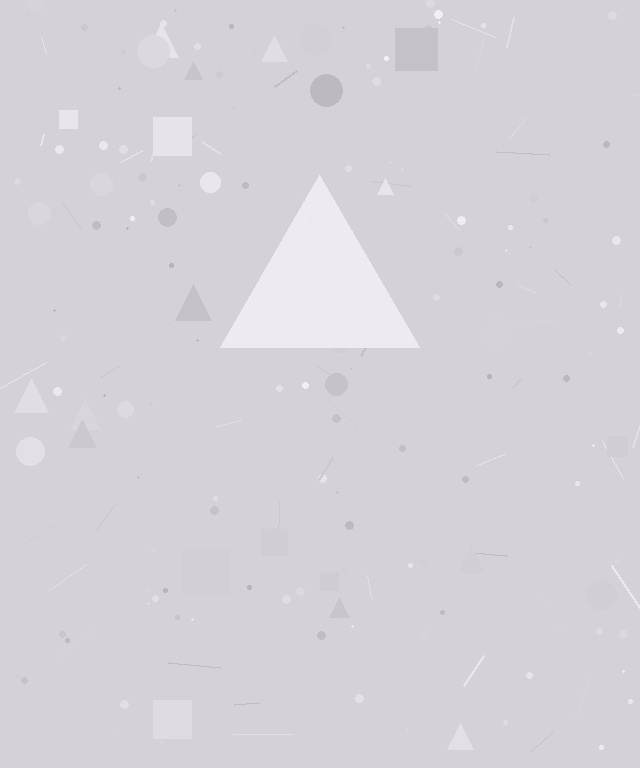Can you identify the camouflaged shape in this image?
The camouflaged shape is a triangle.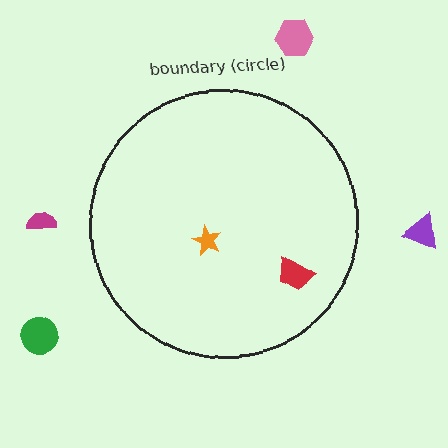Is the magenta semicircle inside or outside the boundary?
Outside.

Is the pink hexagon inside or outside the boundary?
Outside.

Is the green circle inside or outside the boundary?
Outside.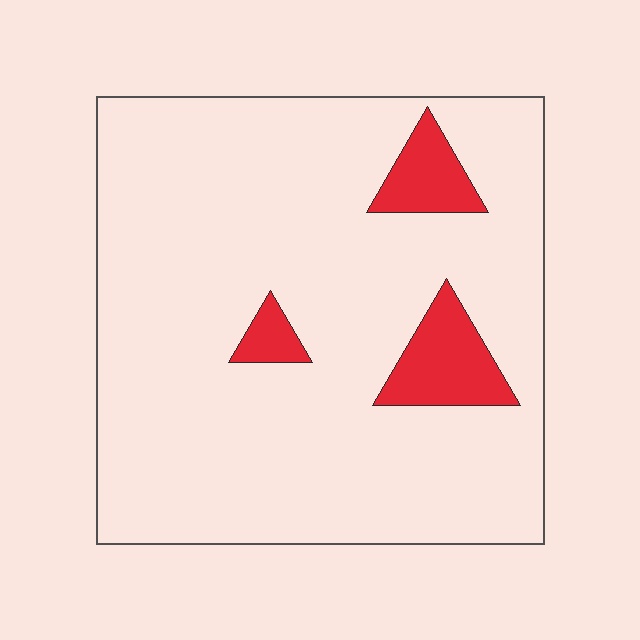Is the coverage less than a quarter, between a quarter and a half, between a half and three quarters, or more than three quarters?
Less than a quarter.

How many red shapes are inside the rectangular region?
3.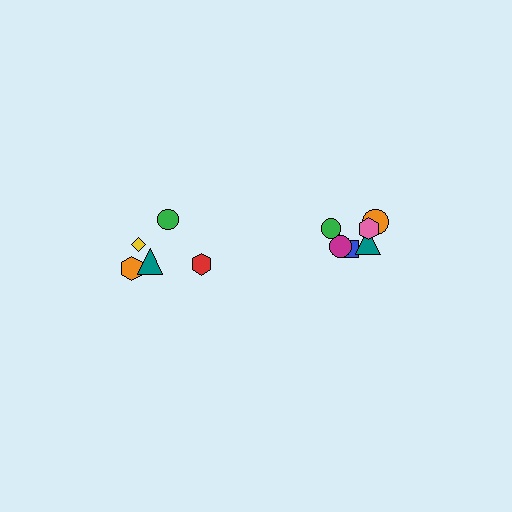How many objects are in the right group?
There are 7 objects.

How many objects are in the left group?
There are 5 objects.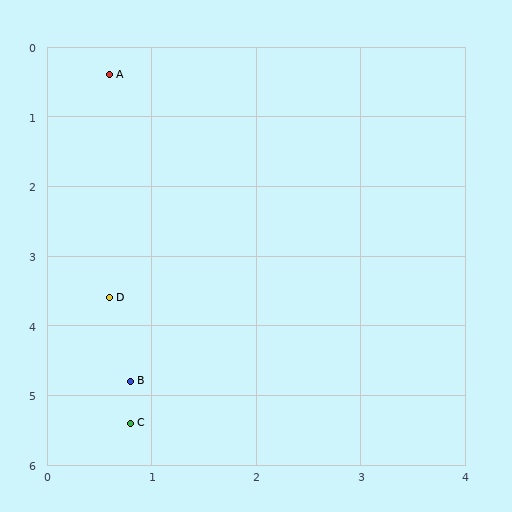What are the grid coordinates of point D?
Point D is at approximately (0.6, 3.6).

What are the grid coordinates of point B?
Point B is at approximately (0.8, 4.8).